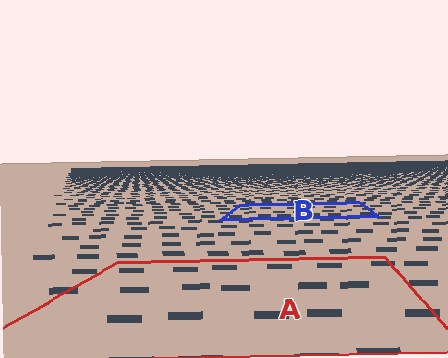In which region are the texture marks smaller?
The texture marks are smaller in region B, because it is farther away.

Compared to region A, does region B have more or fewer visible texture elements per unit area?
Region B has more texture elements per unit area — they are packed more densely because it is farther away.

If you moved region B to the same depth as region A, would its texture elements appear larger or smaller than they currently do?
They would appear larger. At a closer depth, the same texture elements are projected at a bigger on-screen size.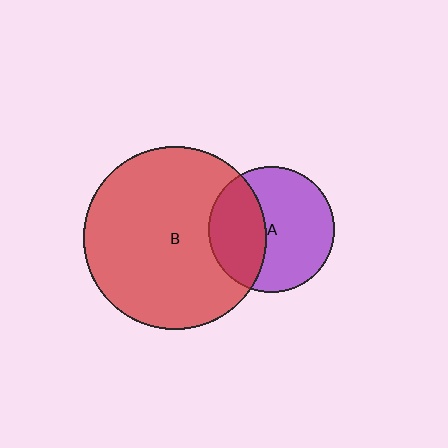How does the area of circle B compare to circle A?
Approximately 2.1 times.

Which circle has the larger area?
Circle B (red).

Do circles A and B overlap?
Yes.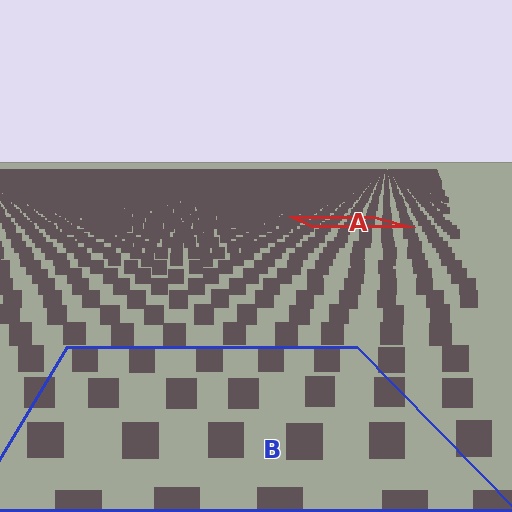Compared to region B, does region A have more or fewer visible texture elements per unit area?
Region A has more texture elements per unit area — they are packed more densely because it is farther away.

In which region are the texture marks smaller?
The texture marks are smaller in region A, because it is farther away.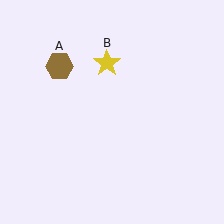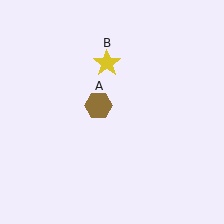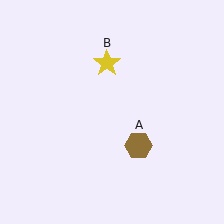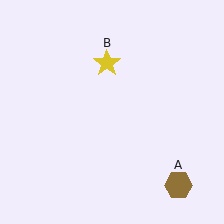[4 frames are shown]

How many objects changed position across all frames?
1 object changed position: brown hexagon (object A).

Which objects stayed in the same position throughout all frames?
Yellow star (object B) remained stationary.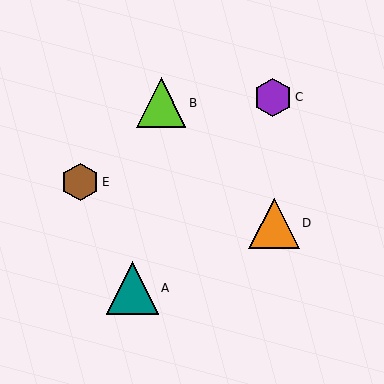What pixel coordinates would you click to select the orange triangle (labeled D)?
Click at (274, 223) to select the orange triangle D.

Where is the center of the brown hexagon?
The center of the brown hexagon is at (80, 182).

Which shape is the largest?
The teal triangle (labeled A) is the largest.